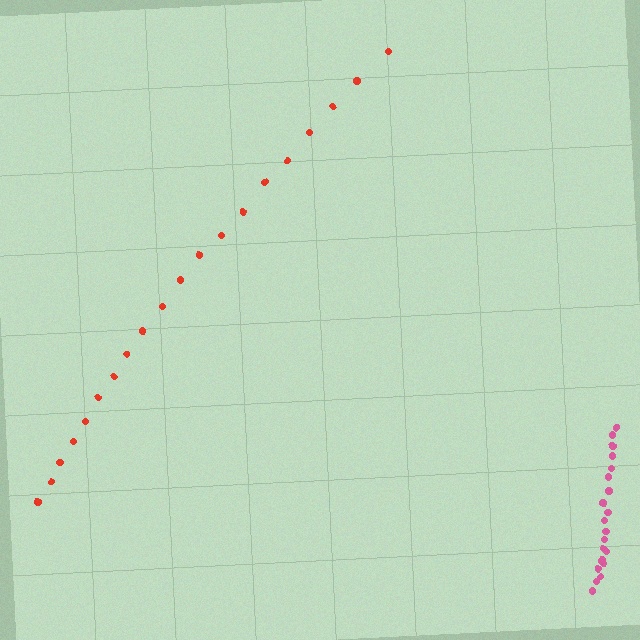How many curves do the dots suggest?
There are 2 distinct paths.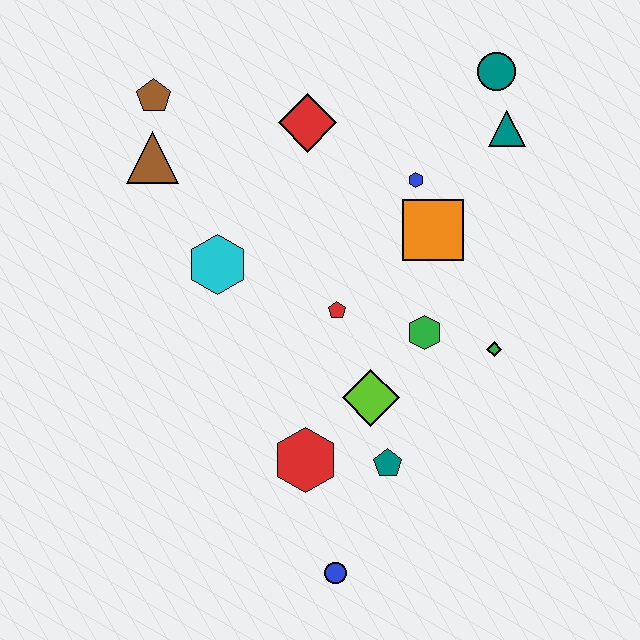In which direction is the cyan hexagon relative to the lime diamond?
The cyan hexagon is to the left of the lime diamond.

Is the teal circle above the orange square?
Yes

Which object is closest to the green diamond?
The green hexagon is closest to the green diamond.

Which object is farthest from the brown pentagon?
The blue circle is farthest from the brown pentagon.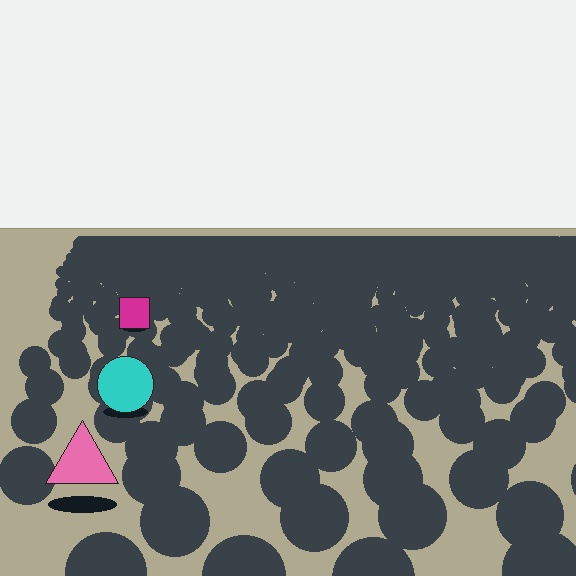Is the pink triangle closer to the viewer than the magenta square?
Yes. The pink triangle is closer — you can tell from the texture gradient: the ground texture is coarser near it.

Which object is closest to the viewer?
The pink triangle is closest. The texture marks near it are larger and more spread out.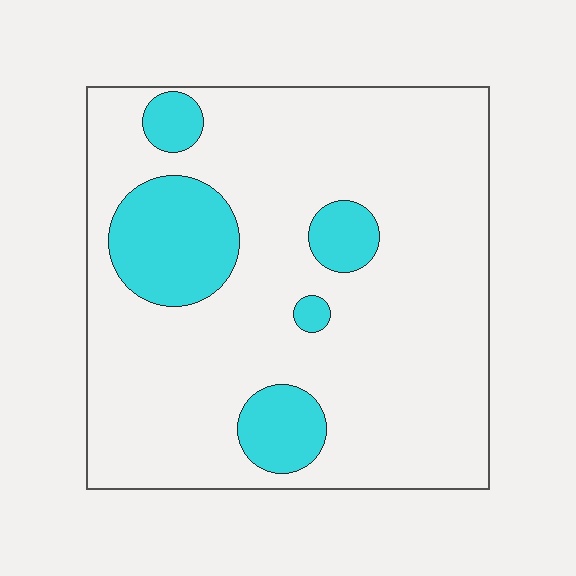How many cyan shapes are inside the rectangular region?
5.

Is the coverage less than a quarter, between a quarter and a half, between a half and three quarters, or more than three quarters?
Less than a quarter.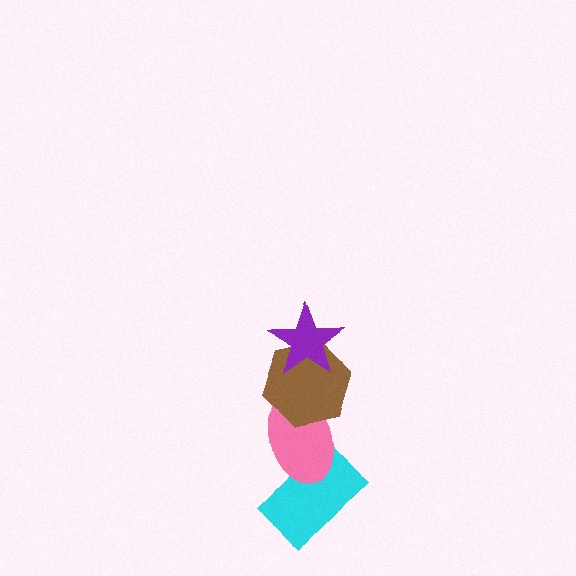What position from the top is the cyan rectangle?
The cyan rectangle is 4th from the top.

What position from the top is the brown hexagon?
The brown hexagon is 2nd from the top.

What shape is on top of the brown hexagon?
The purple star is on top of the brown hexagon.